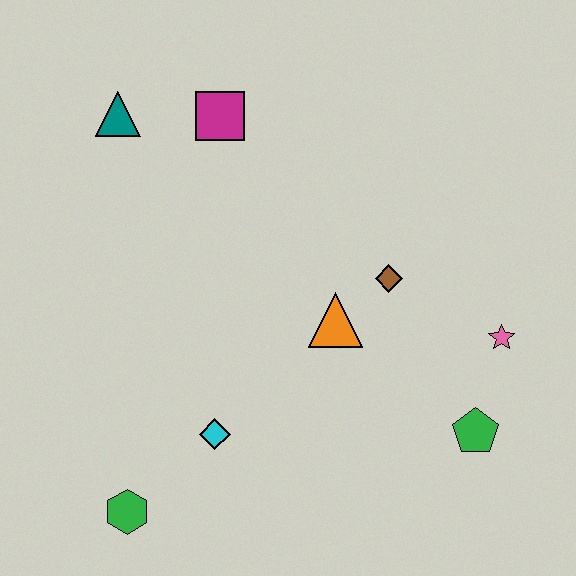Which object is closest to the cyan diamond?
The green hexagon is closest to the cyan diamond.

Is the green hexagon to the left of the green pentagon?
Yes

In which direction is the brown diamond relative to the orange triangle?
The brown diamond is to the right of the orange triangle.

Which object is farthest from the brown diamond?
The green hexagon is farthest from the brown diamond.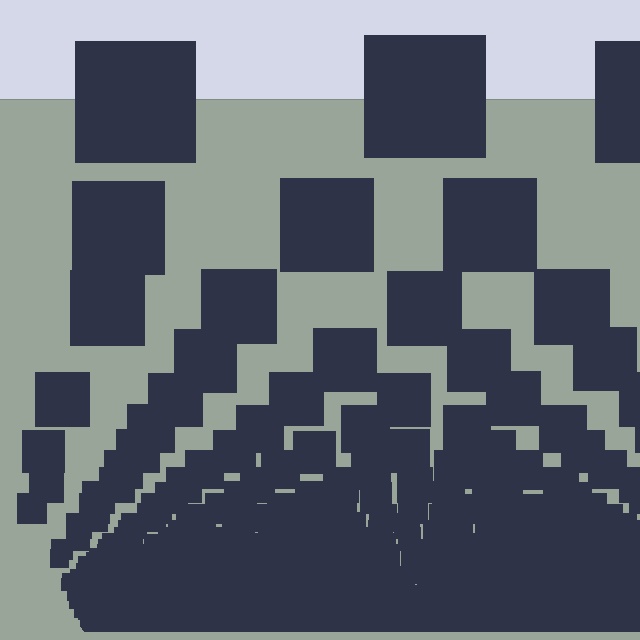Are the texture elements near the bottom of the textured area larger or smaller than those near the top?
Smaller. The gradient is inverted — elements near the bottom are smaller and denser.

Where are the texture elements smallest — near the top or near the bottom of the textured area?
Near the bottom.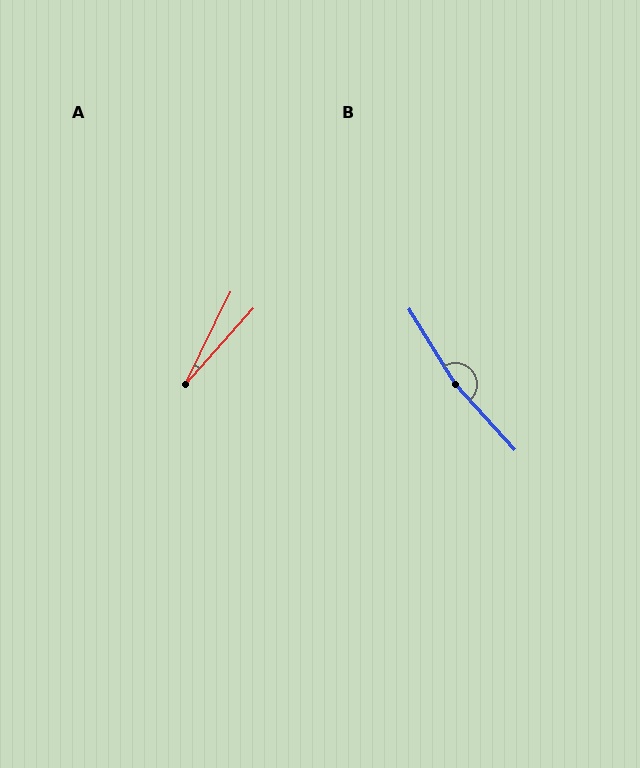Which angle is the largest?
B, at approximately 170 degrees.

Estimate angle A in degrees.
Approximately 16 degrees.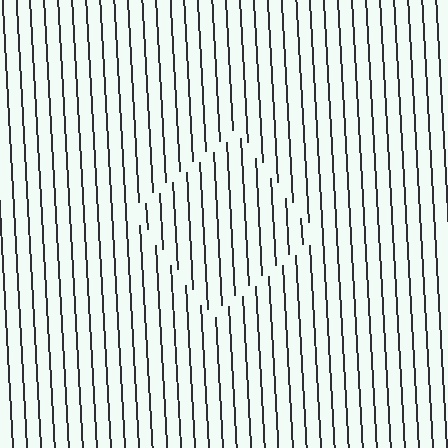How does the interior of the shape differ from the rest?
The interior of the shape contains the same grating, shifted by half a period — the contour is defined by the phase discontinuity where line-ends from the inner and outer gratings abut.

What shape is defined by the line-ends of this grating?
An illusory square. The interior of the shape contains the same grating, shifted by half a period — the contour is defined by the phase discontinuity where line-ends from the inner and outer gratings abut.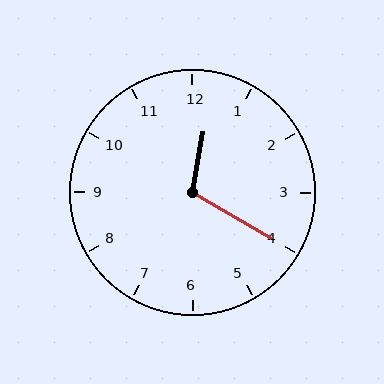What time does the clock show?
12:20.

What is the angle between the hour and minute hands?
Approximately 110 degrees.